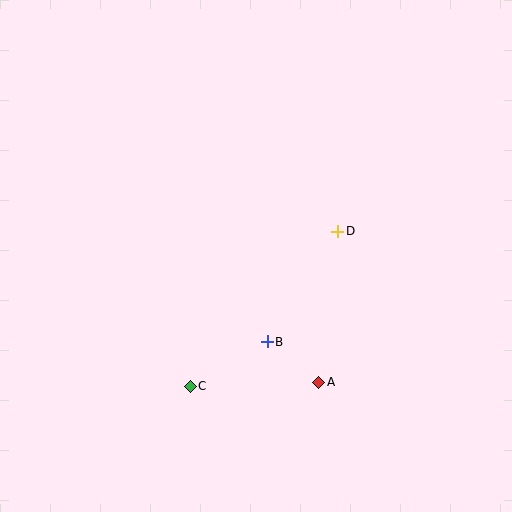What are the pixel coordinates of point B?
Point B is at (267, 342).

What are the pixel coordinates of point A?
Point A is at (319, 382).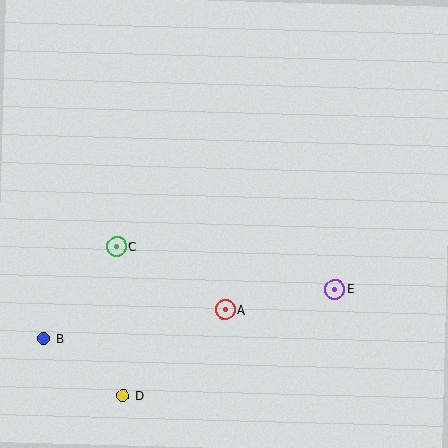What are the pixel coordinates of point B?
Point B is at (44, 338).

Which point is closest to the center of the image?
Point A at (225, 310) is closest to the center.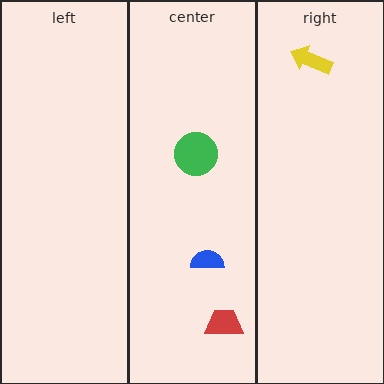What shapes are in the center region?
The blue semicircle, the red trapezoid, the green circle.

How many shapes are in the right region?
1.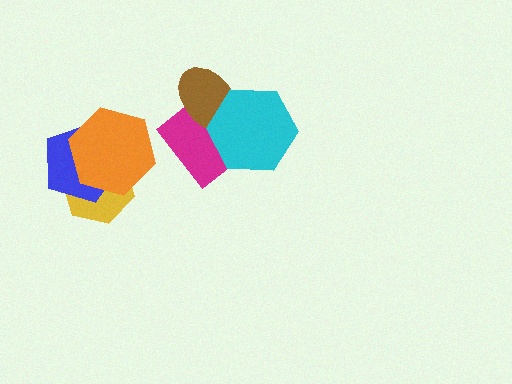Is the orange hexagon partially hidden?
No, no other shape covers it.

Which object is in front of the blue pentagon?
The orange hexagon is in front of the blue pentagon.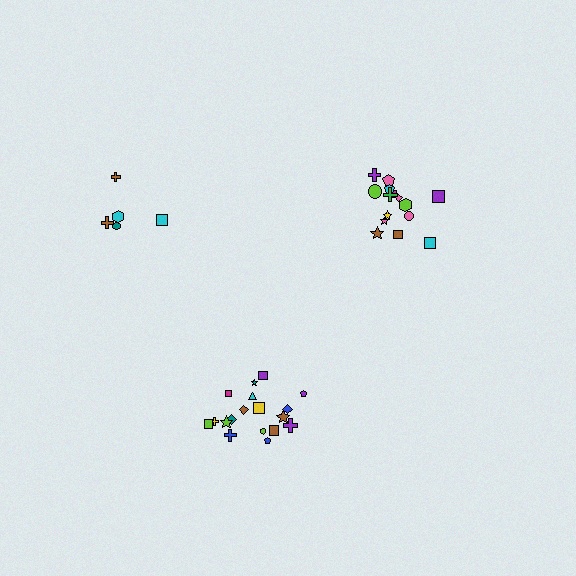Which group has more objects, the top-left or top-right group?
The top-right group.